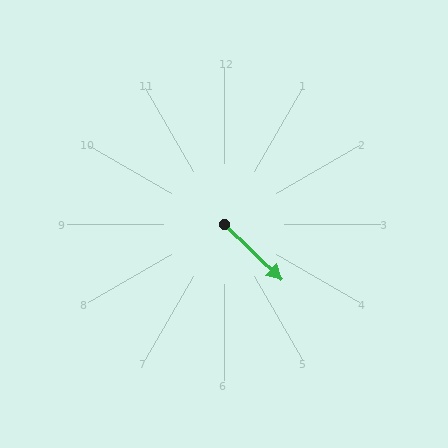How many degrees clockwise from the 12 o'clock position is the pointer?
Approximately 134 degrees.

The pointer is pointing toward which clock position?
Roughly 4 o'clock.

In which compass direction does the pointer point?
Southeast.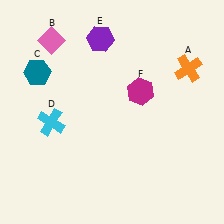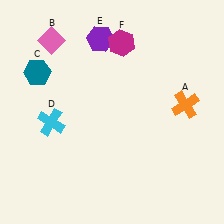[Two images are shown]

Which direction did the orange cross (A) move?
The orange cross (A) moved down.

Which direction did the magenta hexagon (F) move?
The magenta hexagon (F) moved up.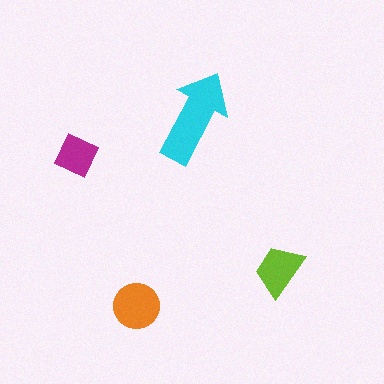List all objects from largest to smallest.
The cyan arrow, the orange circle, the lime trapezoid, the magenta diamond.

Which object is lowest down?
The orange circle is bottommost.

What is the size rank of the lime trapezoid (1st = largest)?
3rd.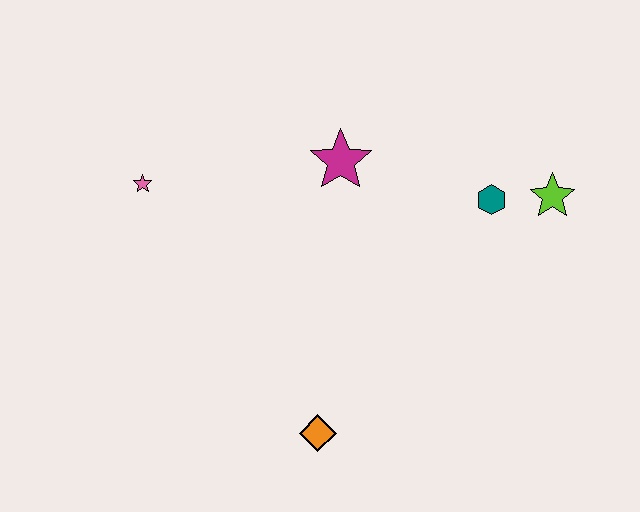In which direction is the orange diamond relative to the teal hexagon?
The orange diamond is below the teal hexagon.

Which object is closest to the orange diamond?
The magenta star is closest to the orange diamond.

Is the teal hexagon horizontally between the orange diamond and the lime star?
Yes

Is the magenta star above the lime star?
Yes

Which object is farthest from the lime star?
The pink star is farthest from the lime star.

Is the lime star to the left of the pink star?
No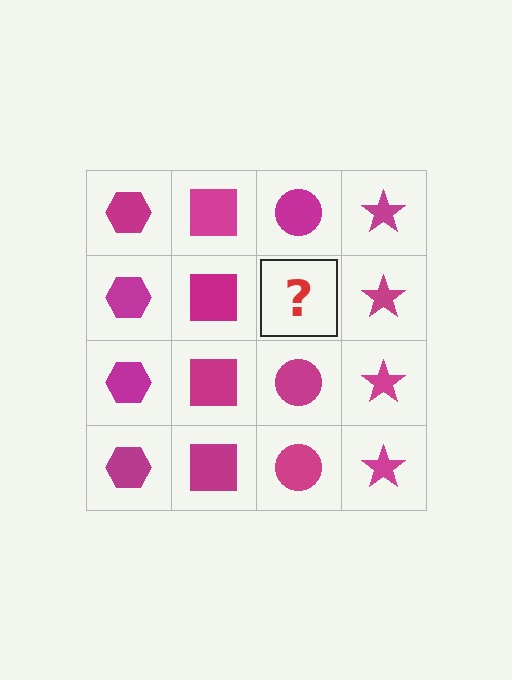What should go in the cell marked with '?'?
The missing cell should contain a magenta circle.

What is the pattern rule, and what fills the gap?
The rule is that each column has a consistent shape. The gap should be filled with a magenta circle.